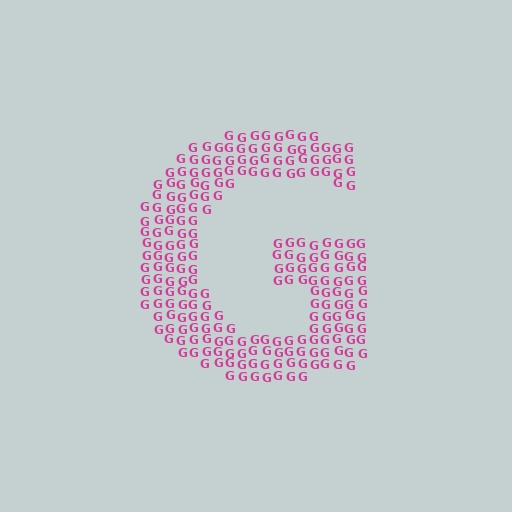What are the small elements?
The small elements are letter G's.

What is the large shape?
The large shape is the letter G.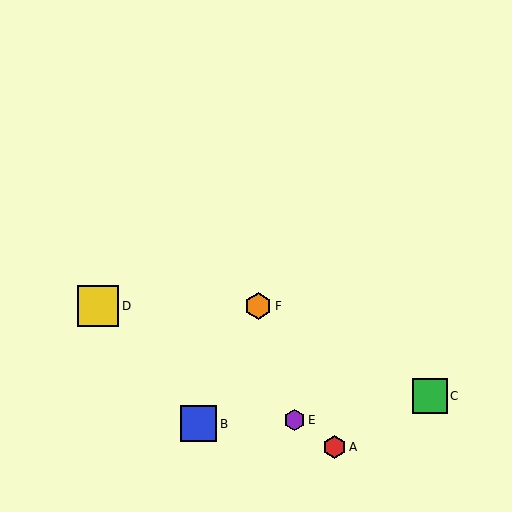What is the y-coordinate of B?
Object B is at y≈424.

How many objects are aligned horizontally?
2 objects (D, F) are aligned horizontally.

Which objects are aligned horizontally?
Objects D, F are aligned horizontally.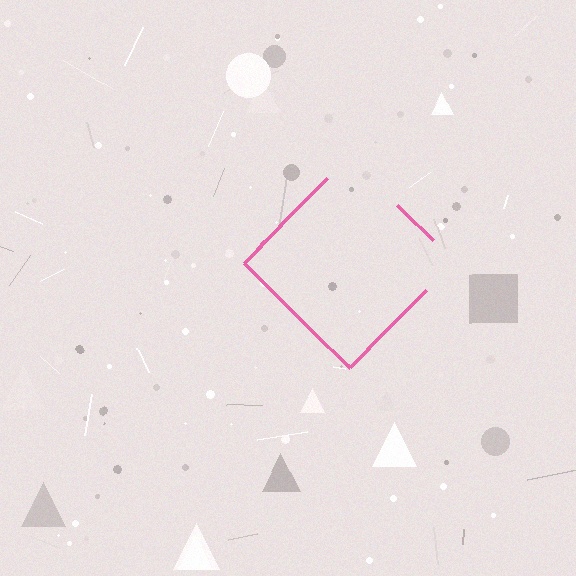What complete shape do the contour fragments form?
The contour fragments form a diamond.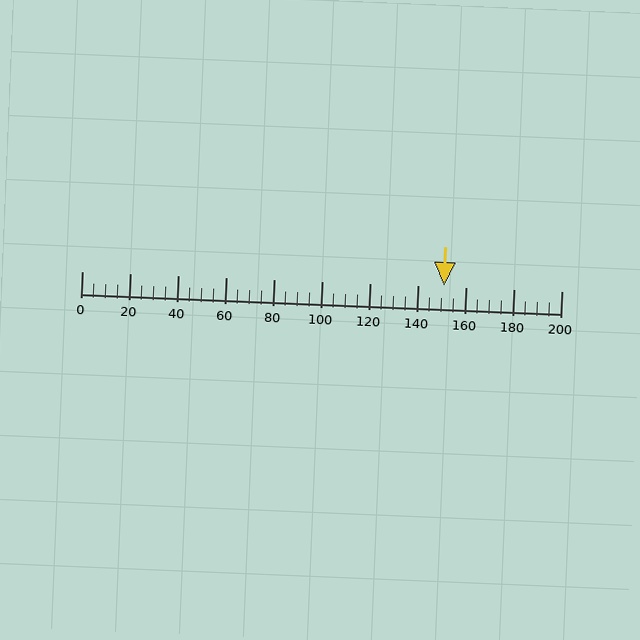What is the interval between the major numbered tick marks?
The major tick marks are spaced 20 units apart.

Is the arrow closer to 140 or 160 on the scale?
The arrow is closer to 160.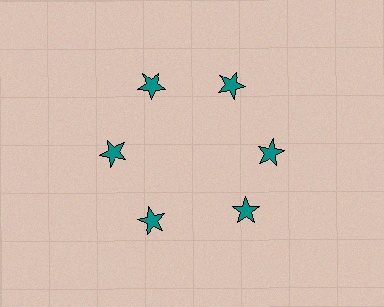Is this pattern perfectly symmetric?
No. The 6 teal stars are arranged in a ring, but one element near the 5 o'clock position is rotated out of alignment along the ring, breaking the 6-fold rotational symmetry.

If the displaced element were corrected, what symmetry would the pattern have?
It would have 6-fold rotational symmetry — the pattern would map onto itself every 60 degrees.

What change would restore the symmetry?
The symmetry would be restored by rotating it back into even spacing with its neighbors so that all 6 stars sit at equal angles and equal distance from the center.